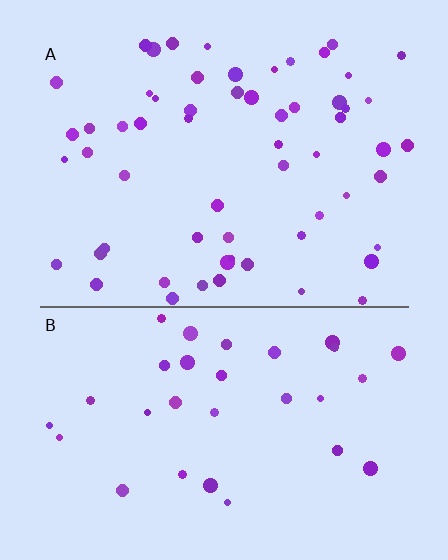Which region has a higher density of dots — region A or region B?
A (the top).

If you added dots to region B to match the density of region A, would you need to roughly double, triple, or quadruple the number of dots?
Approximately double.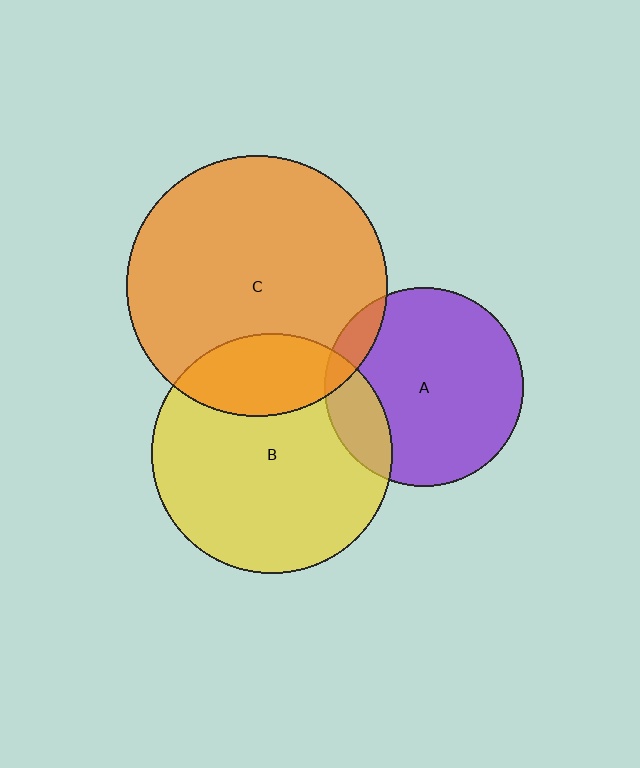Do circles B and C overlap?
Yes.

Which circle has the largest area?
Circle C (orange).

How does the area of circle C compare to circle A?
Approximately 1.7 times.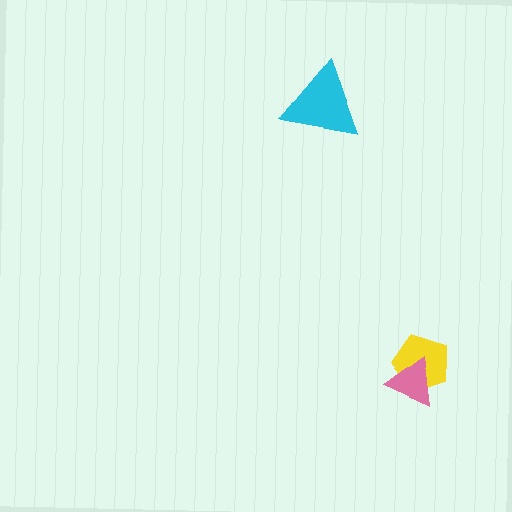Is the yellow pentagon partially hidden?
Yes, it is partially covered by another shape.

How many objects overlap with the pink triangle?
1 object overlaps with the pink triangle.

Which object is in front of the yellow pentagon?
The pink triangle is in front of the yellow pentagon.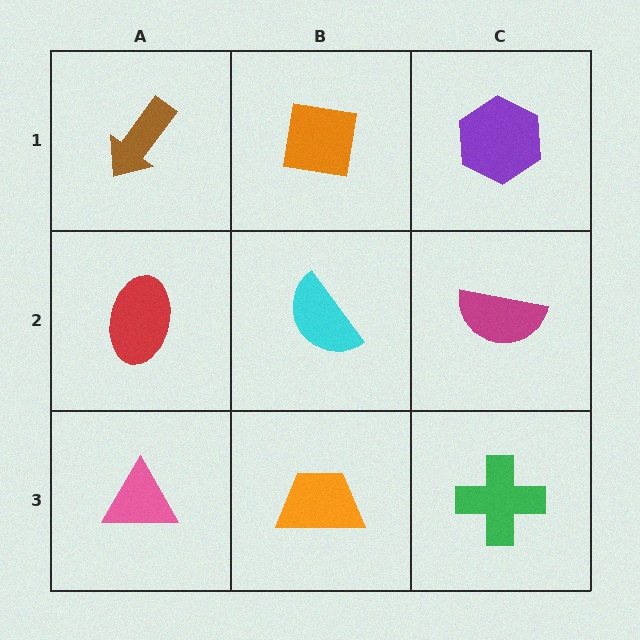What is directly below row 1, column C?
A magenta semicircle.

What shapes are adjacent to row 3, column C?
A magenta semicircle (row 2, column C), an orange trapezoid (row 3, column B).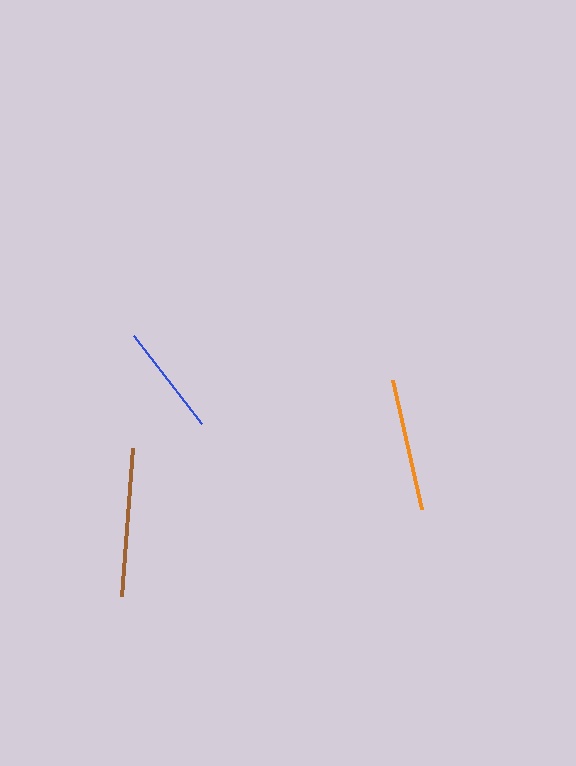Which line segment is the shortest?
The blue line is the shortest at approximately 111 pixels.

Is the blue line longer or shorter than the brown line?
The brown line is longer than the blue line.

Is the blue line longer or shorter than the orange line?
The orange line is longer than the blue line.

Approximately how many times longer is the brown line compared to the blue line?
The brown line is approximately 1.3 times the length of the blue line.